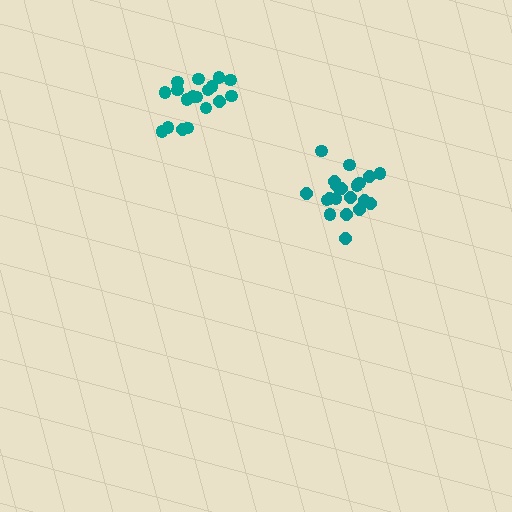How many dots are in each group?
Group 1: 20 dots, Group 2: 18 dots (38 total).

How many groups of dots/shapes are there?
There are 2 groups.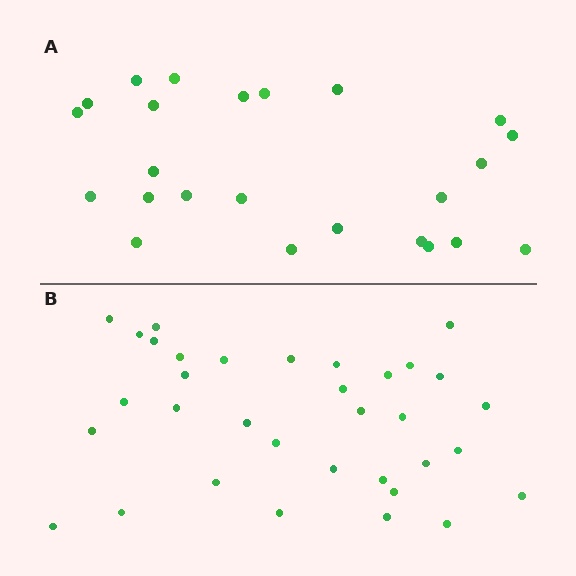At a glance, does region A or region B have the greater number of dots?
Region B (the bottom region) has more dots.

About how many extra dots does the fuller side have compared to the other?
Region B has roughly 10 or so more dots than region A.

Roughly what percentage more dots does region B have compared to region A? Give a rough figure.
About 40% more.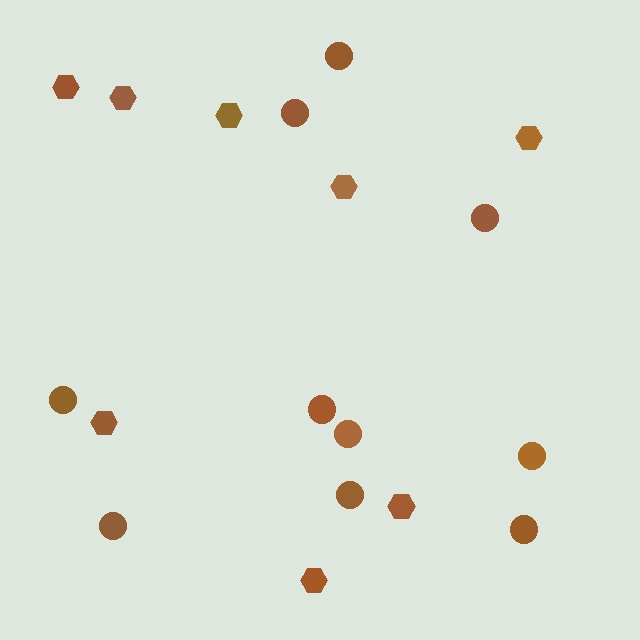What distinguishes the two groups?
There are 2 groups: one group of circles (10) and one group of hexagons (8).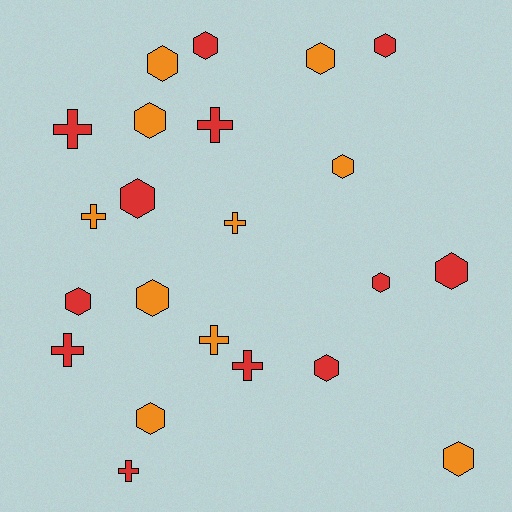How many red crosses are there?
There are 5 red crosses.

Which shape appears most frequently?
Hexagon, with 14 objects.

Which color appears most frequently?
Red, with 12 objects.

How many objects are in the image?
There are 22 objects.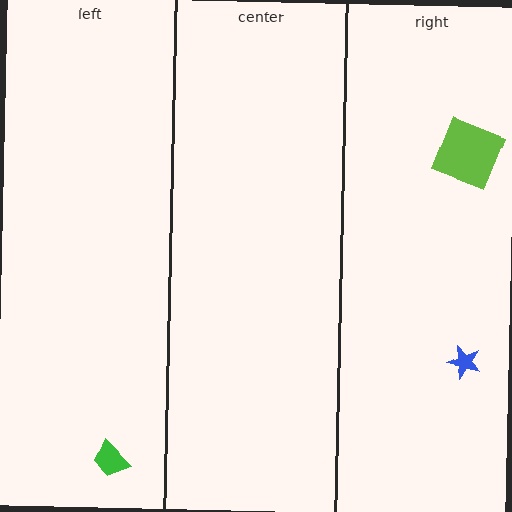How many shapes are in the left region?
1.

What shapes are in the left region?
The green trapezoid.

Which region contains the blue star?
The right region.